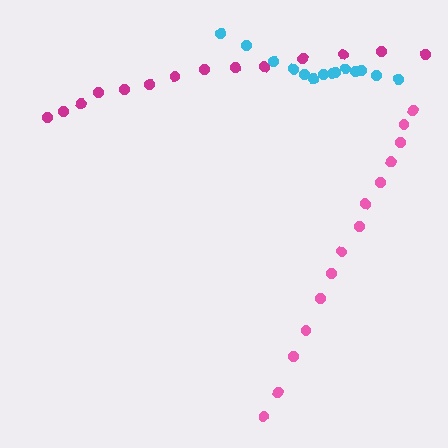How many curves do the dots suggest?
There are 3 distinct paths.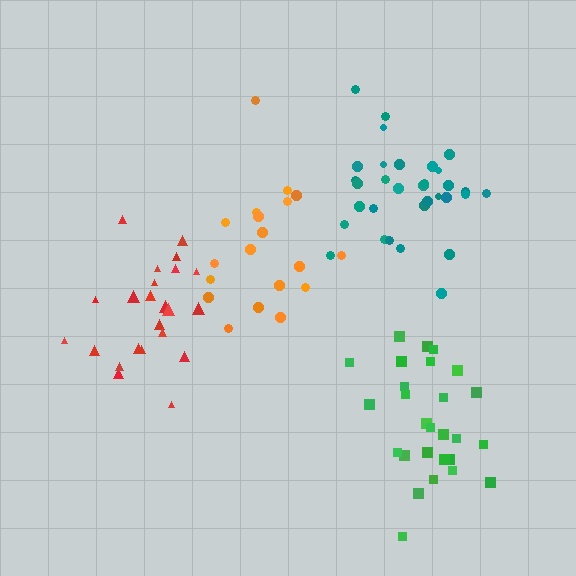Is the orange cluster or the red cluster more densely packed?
Red.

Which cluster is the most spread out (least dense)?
Green.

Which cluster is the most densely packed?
Teal.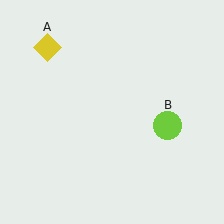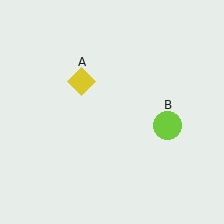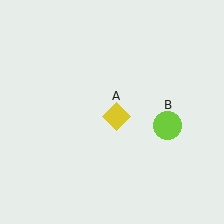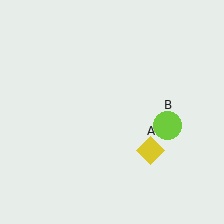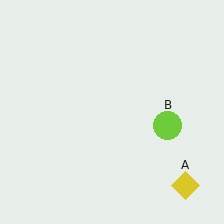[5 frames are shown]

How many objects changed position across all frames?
1 object changed position: yellow diamond (object A).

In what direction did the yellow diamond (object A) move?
The yellow diamond (object A) moved down and to the right.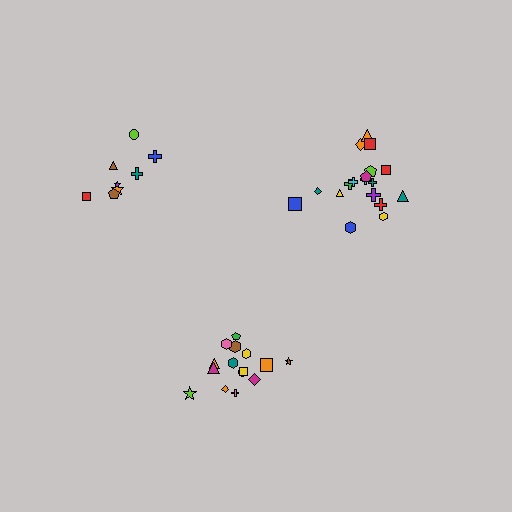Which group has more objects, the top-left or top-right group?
The top-right group.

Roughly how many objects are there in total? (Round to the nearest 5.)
Roughly 40 objects in total.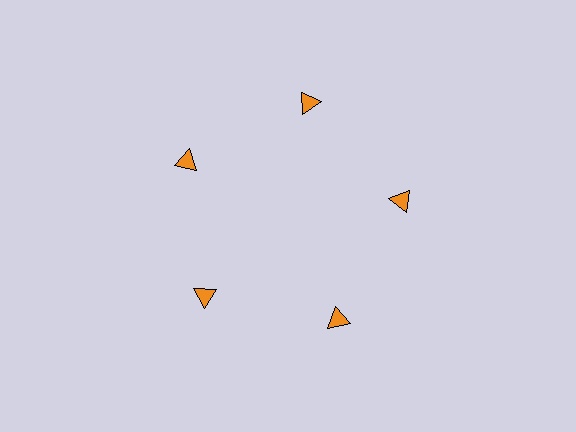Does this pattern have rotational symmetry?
Yes, this pattern has 5-fold rotational symmetry. It looks the same after rotating 72 degrees around the center.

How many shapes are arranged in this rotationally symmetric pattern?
There are 5 shapes, arranged in 5 groups of 1.